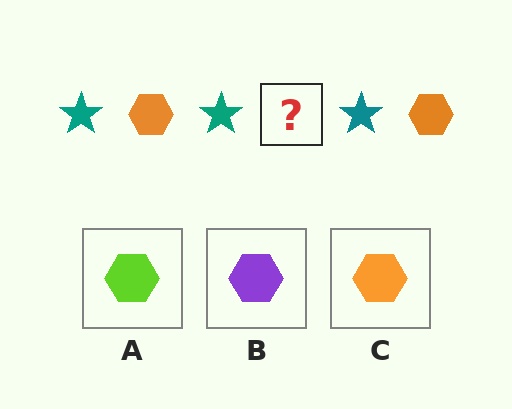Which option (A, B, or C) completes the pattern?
C.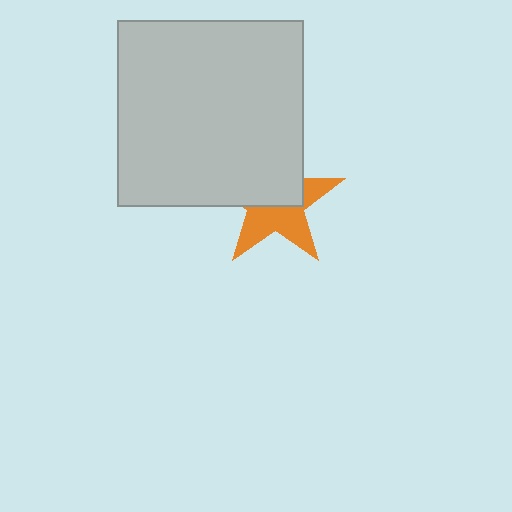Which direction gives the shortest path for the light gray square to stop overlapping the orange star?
Moving up gives the shortest separation.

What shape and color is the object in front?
The object in front is a light gray square.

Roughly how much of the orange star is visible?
About half of it is visible (roughly 50%).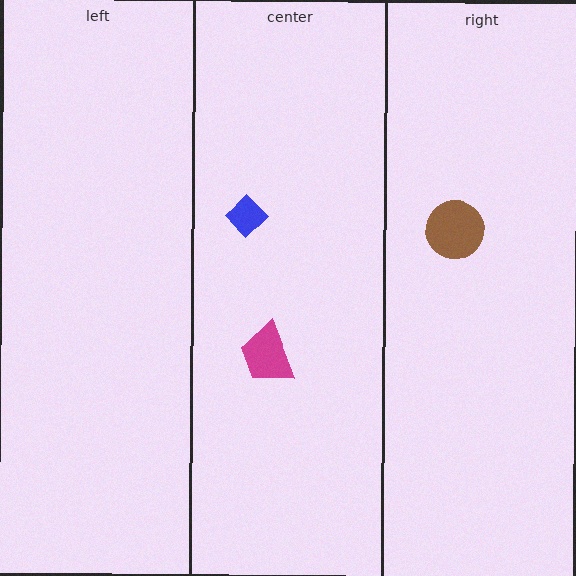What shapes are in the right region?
The brown circle.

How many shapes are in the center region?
2.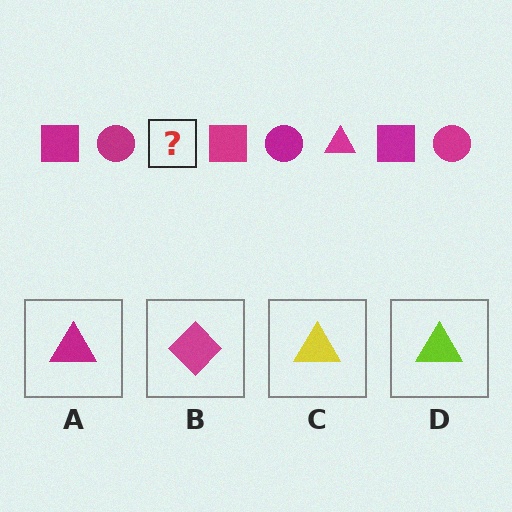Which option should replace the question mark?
Option A.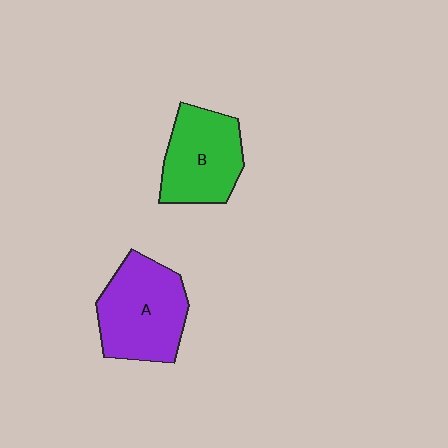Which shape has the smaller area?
Shape B (green).